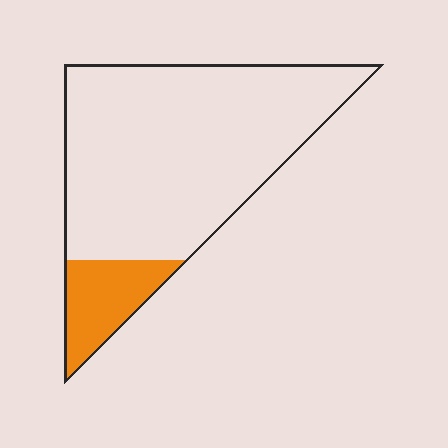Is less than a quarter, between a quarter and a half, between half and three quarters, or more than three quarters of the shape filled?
Less than a quarter.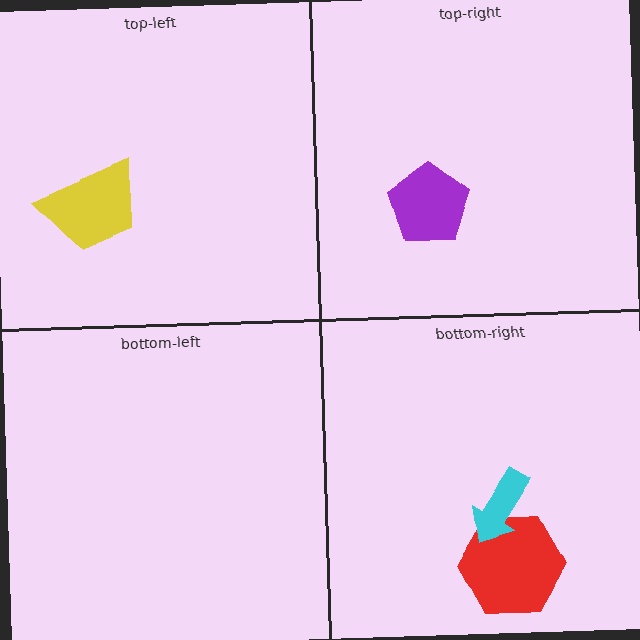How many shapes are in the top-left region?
1.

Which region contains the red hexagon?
The bottom-right region.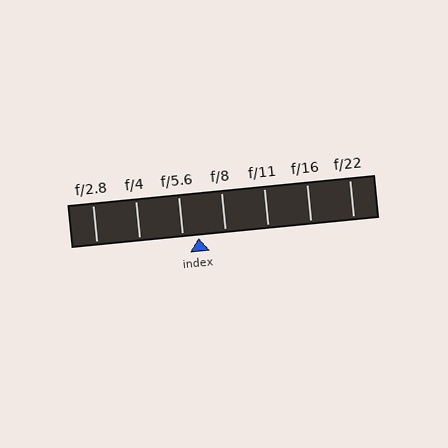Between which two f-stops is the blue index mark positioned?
The index mark is between f/5.6 and f/8.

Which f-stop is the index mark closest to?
The index mark is closest to f/5.6.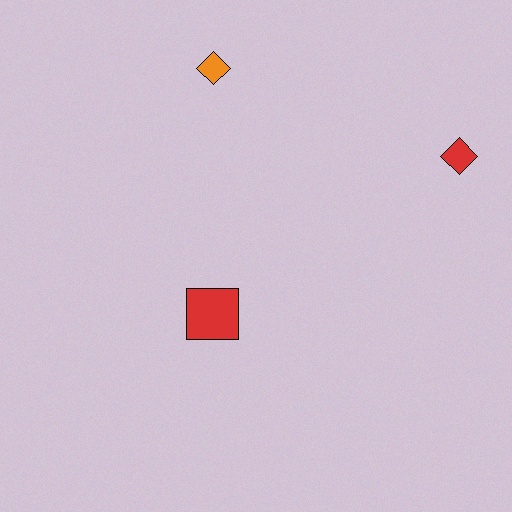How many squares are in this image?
There is 1 square.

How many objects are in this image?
There are 3 objects.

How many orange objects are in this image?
There is 1 orange object.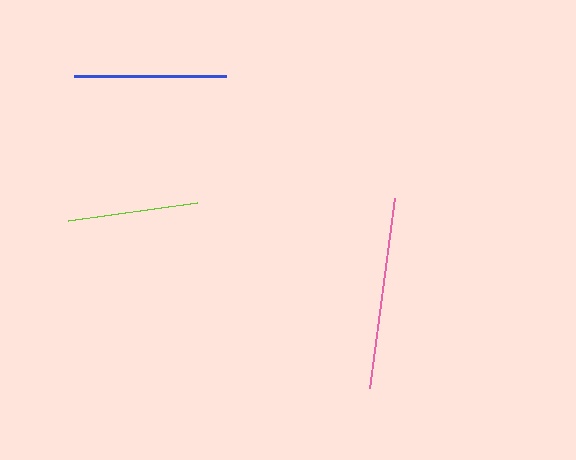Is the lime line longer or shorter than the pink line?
The pink line is longer than the lime line.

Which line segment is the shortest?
The lime line is the shortest at approximately 130 pixels.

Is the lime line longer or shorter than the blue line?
The blue line is longer than the lime line.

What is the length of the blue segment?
The blue segment is approximately 153 pixels long.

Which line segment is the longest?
The pink line is the longest at approximately 191 pixels.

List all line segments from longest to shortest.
From longest to shortest: pink, blue, lime.